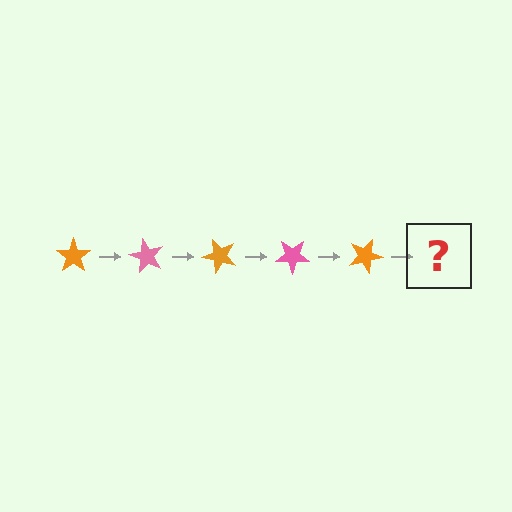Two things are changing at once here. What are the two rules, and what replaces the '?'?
The two rules are that it rotates 60 degrees each step and the color cycles through orange and pink. The '?' should be a pink star, rotated 300 degrees from the start.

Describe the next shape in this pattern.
It should be a pink star, rotated 300 degrees from the start.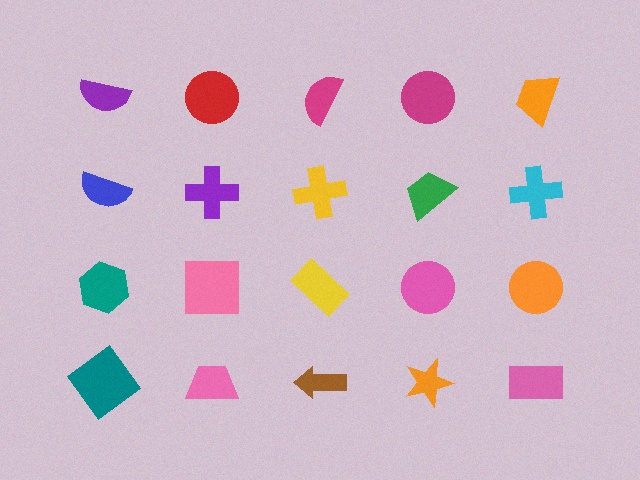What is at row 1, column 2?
A red circle.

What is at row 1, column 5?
An orange trapezoid.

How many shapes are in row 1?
5 shapes.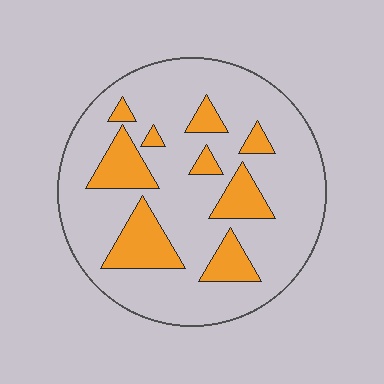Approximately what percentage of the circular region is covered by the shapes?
Approximately 20%.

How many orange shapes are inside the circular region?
9.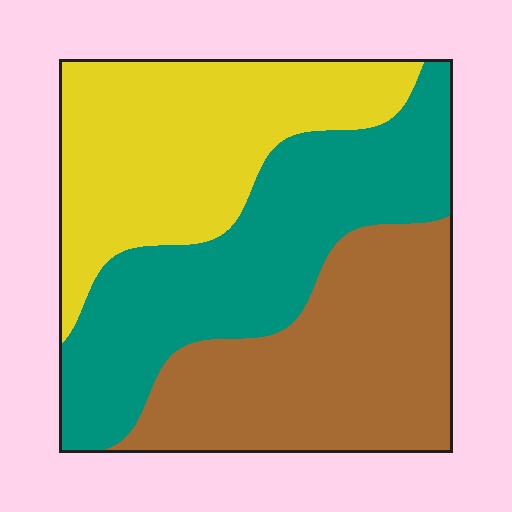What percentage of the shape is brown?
Brown covers about 35% of the shape.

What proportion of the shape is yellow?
Yellow takes up about one third (1/3) of the shape.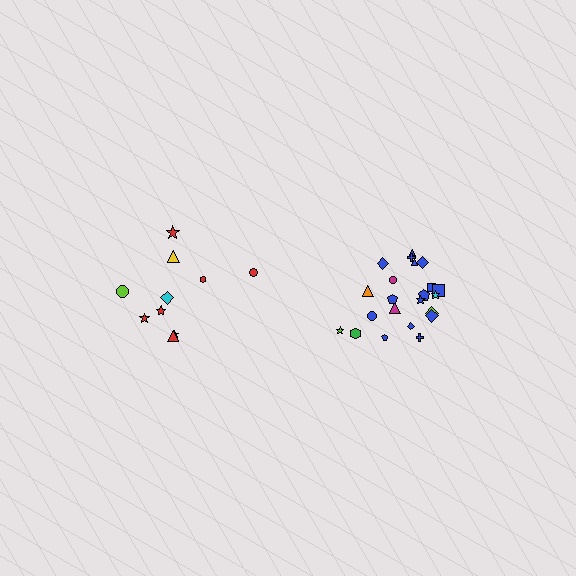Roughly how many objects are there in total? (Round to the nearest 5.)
Roughly 30 objects in total.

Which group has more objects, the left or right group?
The right group.